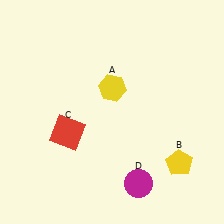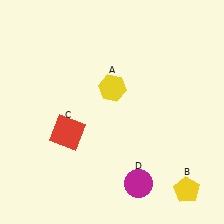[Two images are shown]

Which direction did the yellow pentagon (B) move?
The yellow pentagon (B) moved down.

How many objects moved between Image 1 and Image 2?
1 object moved between the two images.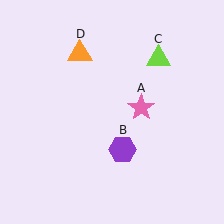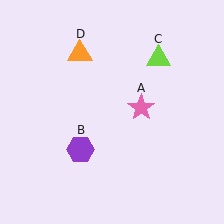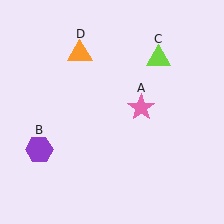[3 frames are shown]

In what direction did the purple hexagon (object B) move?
The purple hexagon (object B) moved left.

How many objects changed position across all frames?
1 object changed position: purple hexagon (object B).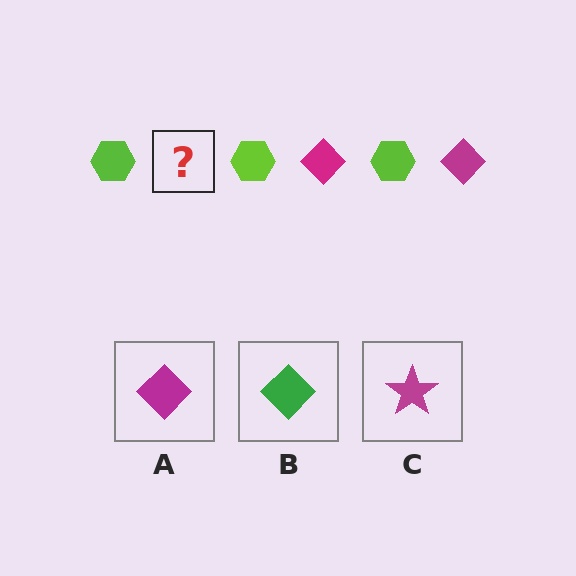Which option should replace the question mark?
Option A.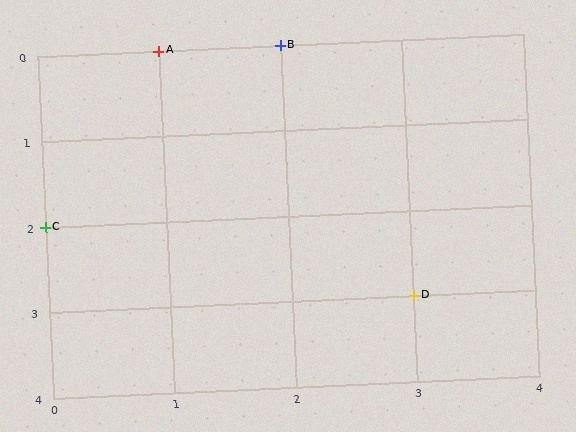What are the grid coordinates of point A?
Point A is at grid coordinates (1, 0).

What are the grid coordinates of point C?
Point C is at grid coordinates (0, 2).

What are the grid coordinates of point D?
Point D is at grid coordinates (3, 3).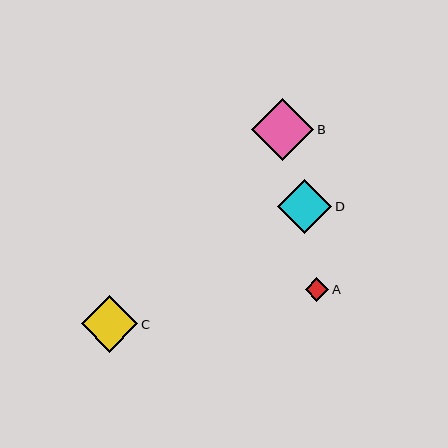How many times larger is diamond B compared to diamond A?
Diamond B is approximately 2.7 times the size of diamond A.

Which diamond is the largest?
Diamond B is the largest with a size of approximately 62 pixels.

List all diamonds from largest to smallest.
From largest to smallest: B, C, D, A.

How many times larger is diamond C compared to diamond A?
Diamond C is approximately 2.4 times the size of diamond A.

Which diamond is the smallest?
Diamond A is the smallest with a size of approximately 23 pixels.